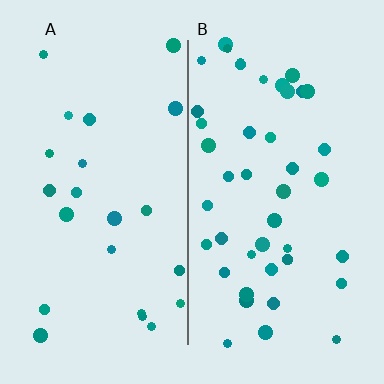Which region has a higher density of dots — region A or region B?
B (the right).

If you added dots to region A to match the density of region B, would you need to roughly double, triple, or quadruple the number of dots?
Approximately double.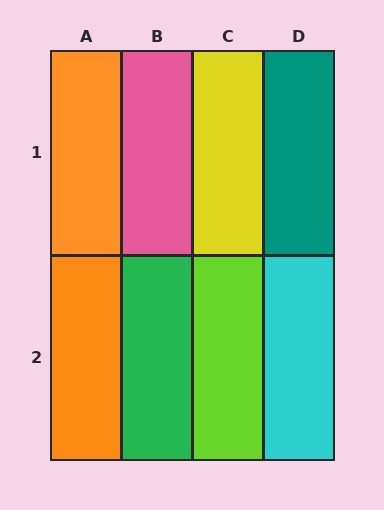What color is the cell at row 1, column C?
Yellow.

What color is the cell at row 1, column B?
Pink.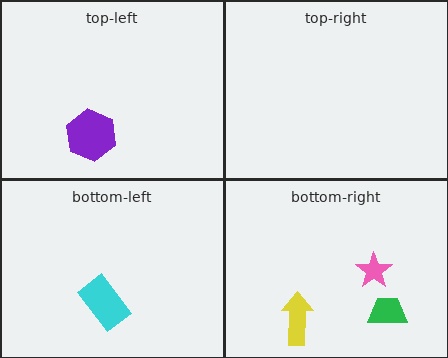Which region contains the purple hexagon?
The top-left region.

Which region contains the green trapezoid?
The bottom-right region.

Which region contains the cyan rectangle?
The bottom-left region.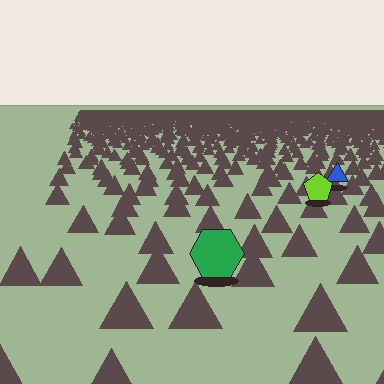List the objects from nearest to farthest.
From nearest to farthest: the green hexagon, the lime pentagon, the blue triangle.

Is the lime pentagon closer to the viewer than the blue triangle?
Yes. The lime pentagon is closer — you can tell from the texture gradient: the ground texture is coarser near it.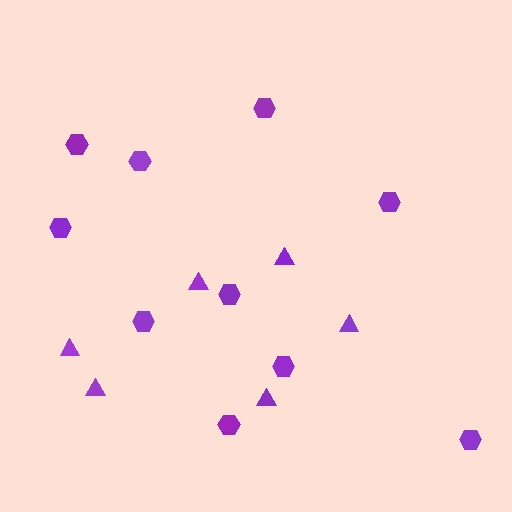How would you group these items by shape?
There are 2 groups: one group of hexagons (10) and one group of triangles (6).